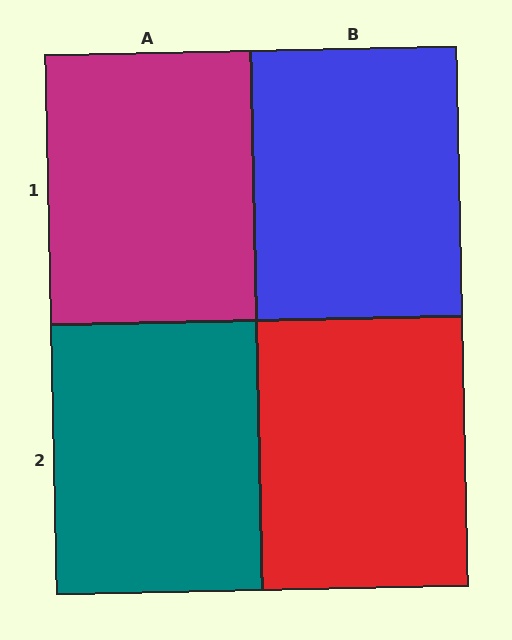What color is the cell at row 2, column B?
Red.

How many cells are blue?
1 cell is blue.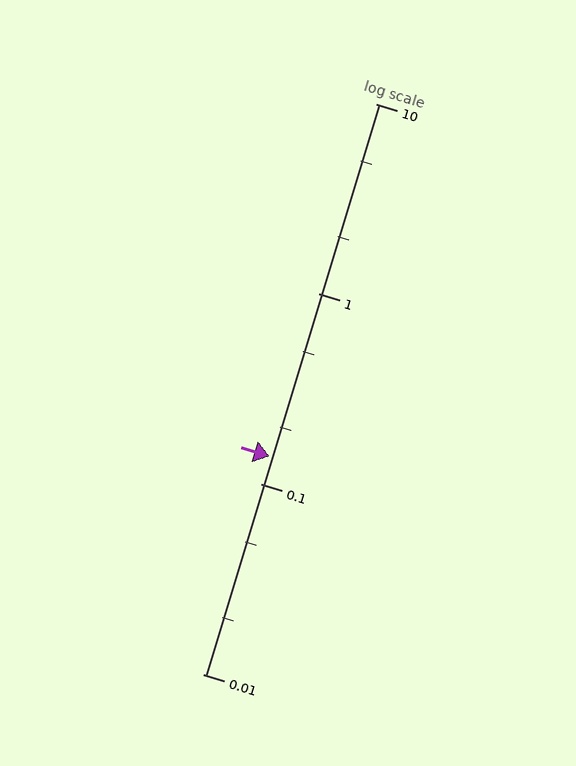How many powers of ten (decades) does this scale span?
The scale spans 3 decades, from 0.01 to 10.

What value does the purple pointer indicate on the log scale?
The pointer indicates approximately 0.14.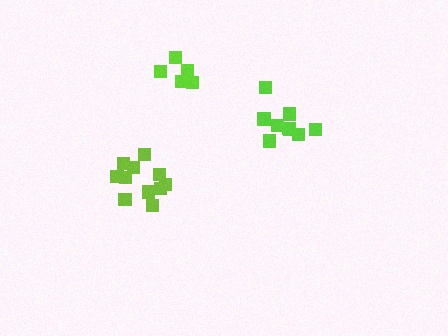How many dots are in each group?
Group 1: 9 dots, Group 2: 5 dots, Group 3: 11 dots (25 total).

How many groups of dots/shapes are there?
There are 3 groups.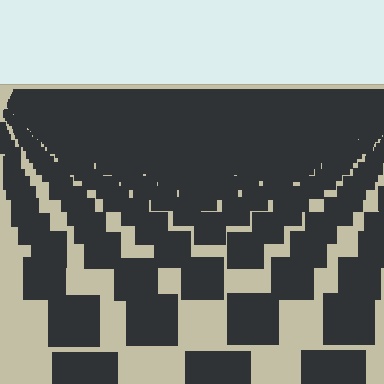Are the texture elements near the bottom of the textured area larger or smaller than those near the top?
Larger. Near the bottom, elements are closer to the viewer and appear at a bigger on-screen size.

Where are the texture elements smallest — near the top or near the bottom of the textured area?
Near the top.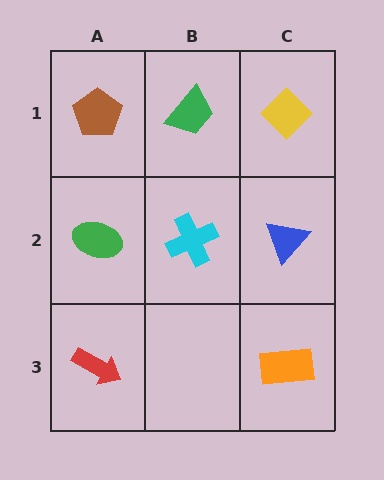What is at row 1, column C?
A yellow diamond.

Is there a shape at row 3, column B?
No, that cell is empty.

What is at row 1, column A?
A brown pentagon.